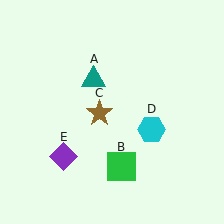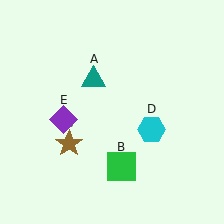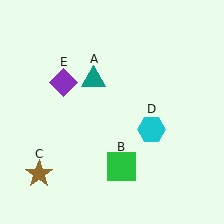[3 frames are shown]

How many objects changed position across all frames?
2 objects changed position: brown star (object C), purple diamond (object E).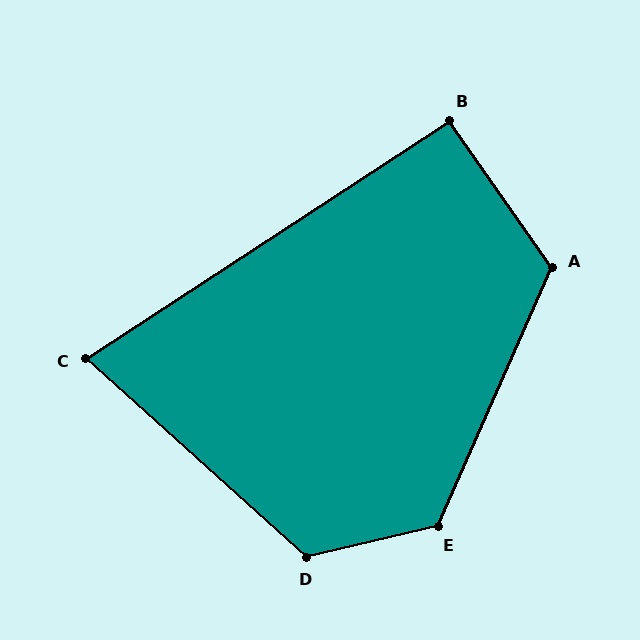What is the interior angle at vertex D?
Approximately 125 degrees (obtuse).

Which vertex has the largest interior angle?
E, at approximately 127 degrees.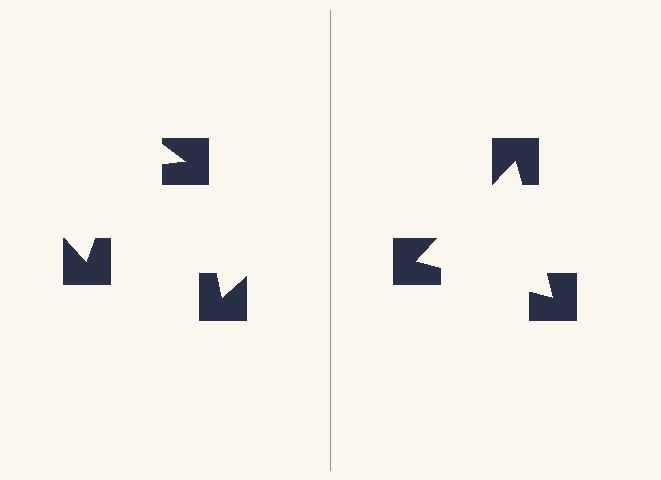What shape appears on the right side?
An illusory triangle.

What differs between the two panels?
The notched squares are positioned identically on both sides; only the wedge orientations differ. On the right they align to a triangle; on the left they are misaligned.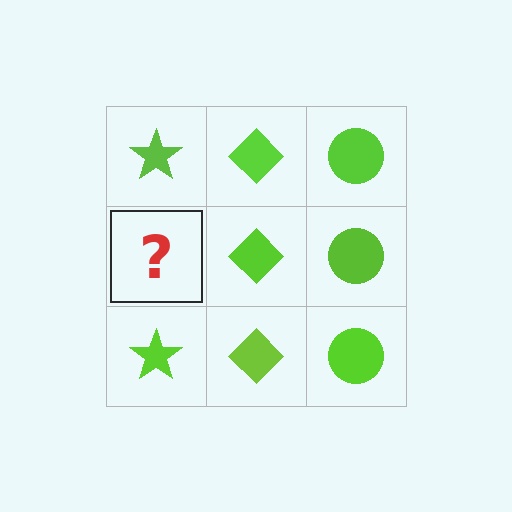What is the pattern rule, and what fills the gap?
The rule is that each column has a consistent shape. The gap should be filled with a lime star.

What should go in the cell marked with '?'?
The missing cell should contain a lime star.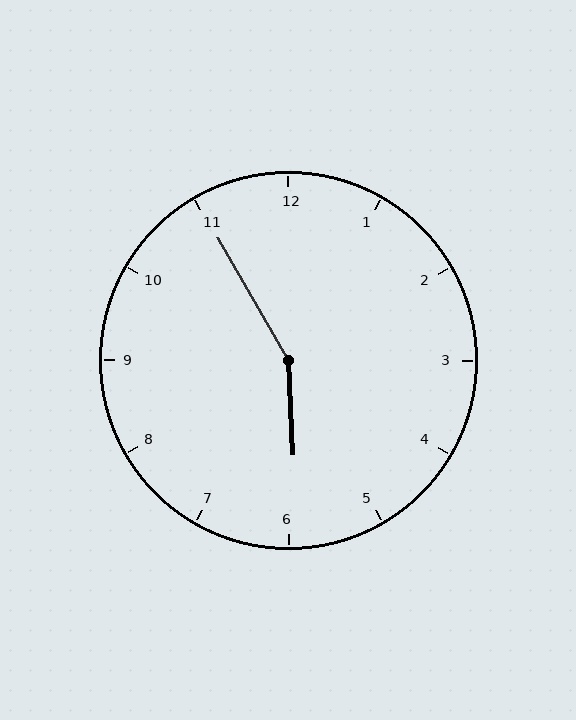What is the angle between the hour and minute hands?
Approximately 152 degrees.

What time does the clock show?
5:55.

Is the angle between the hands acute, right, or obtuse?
It is obtuse.